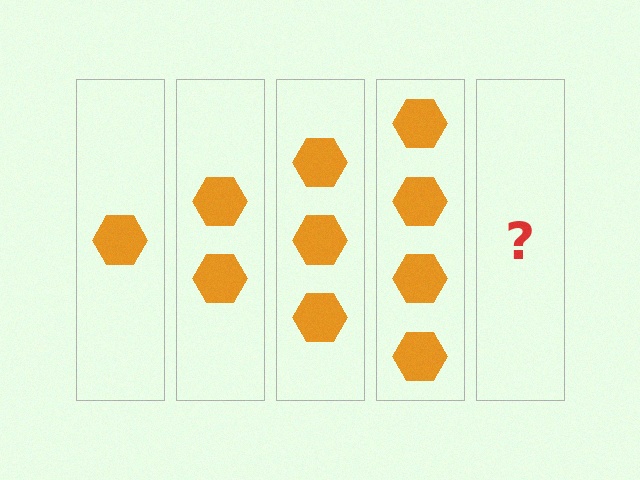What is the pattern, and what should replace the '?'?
The pattern is that each step adds one more hexagon. The '?' should be 5 hexagons.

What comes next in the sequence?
The next element should be 5 hexagons.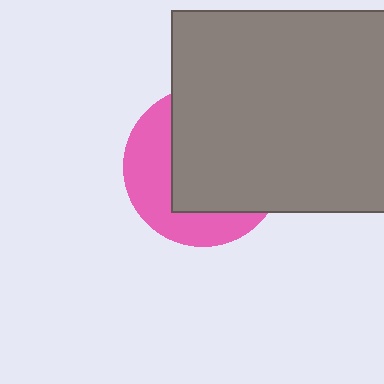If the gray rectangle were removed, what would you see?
You would see the complete pink circle.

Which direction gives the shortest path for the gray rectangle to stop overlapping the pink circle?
Moving toward the upper-right gives the shortest separation.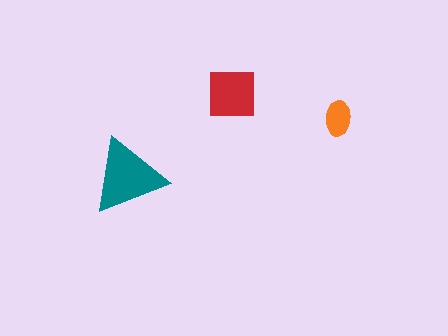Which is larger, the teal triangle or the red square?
The teal triangle.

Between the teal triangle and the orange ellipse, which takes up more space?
The teal triangle.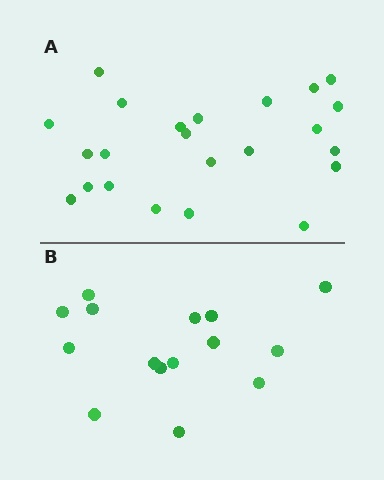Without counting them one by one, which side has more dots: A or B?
Region A (the top region) has more dots.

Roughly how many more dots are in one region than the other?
Region A has roughly 8 or so more dots than region B.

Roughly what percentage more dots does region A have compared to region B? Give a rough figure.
About 55% more.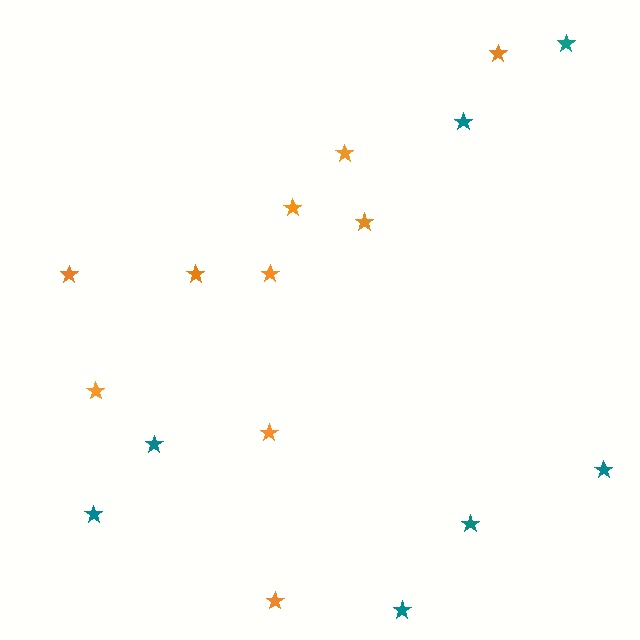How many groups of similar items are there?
There are 2 groups: one group of teal stars (7) and one group of orange stars (10).